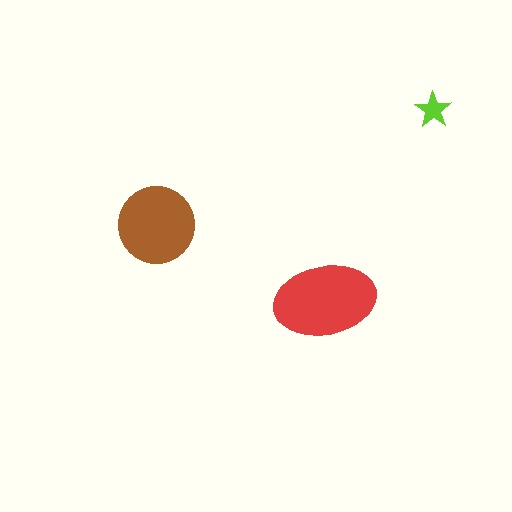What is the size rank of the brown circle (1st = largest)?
2nd.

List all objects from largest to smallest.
The red ellipse, the brown circle, the lime star.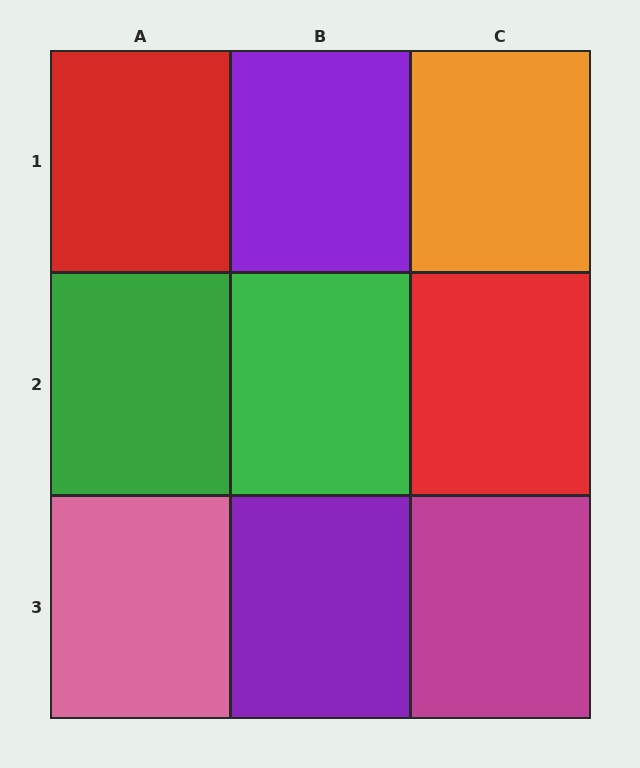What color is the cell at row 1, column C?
Orange.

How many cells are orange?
1 cell is orange.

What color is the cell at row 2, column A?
Green.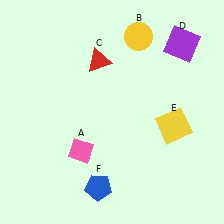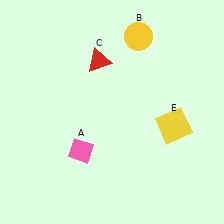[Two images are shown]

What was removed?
The blue pentagon (F), the purple square (D) were removed in Image 2.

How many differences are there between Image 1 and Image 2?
There are 2 differences between the two images.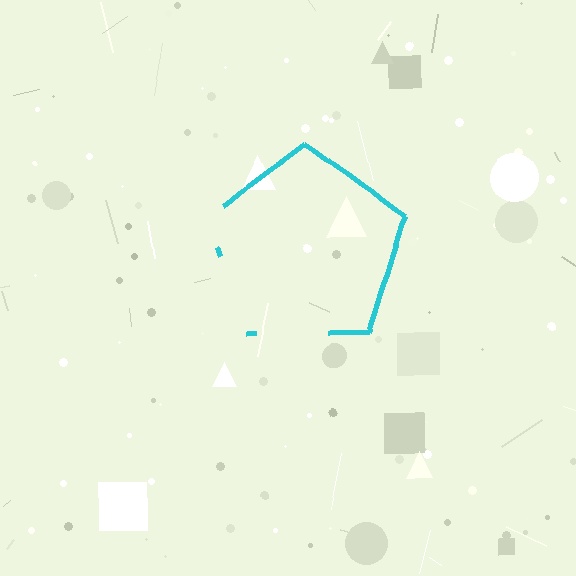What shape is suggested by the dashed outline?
The dashed outline suggests a pentagon.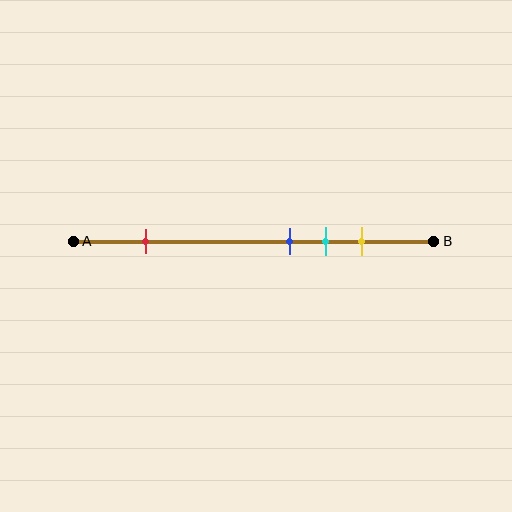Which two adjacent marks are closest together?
The blue and cyan marks are the closest adjacent pair.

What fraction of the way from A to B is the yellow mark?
The yellow mark is approximately 80% (0.8) of the way from A to B.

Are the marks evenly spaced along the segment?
No, the marks are not evenly spaced.